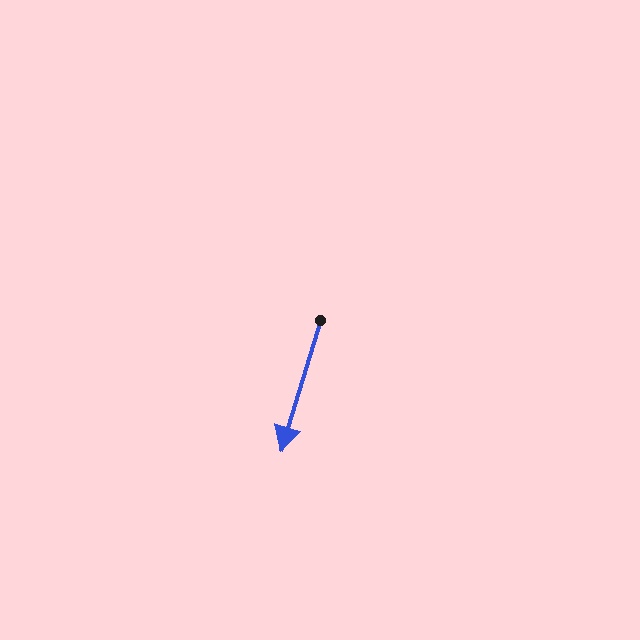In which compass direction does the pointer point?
South.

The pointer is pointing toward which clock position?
Roughly 7 o'clock.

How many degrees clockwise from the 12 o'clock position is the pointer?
Approximately 197 degrees.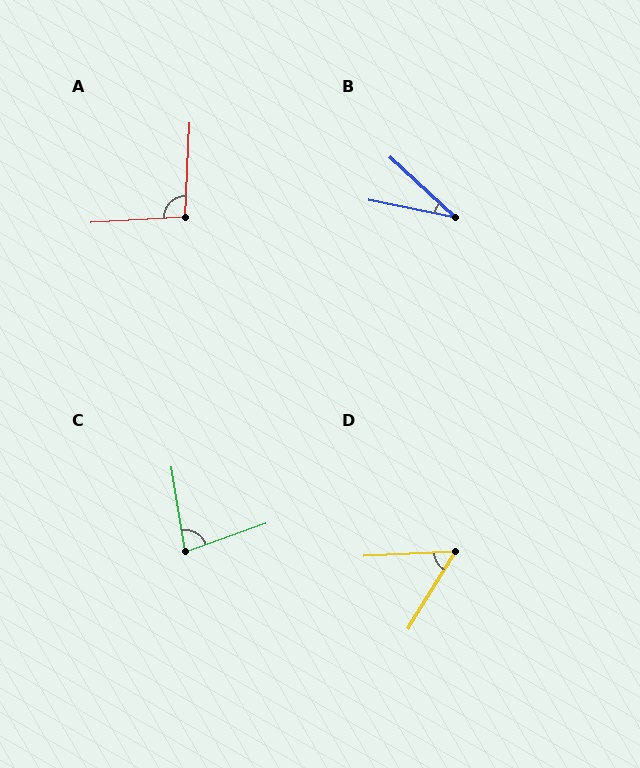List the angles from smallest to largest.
B (31°), D (56°), C (80°), A (96°).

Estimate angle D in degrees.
Approximately 56 degrees.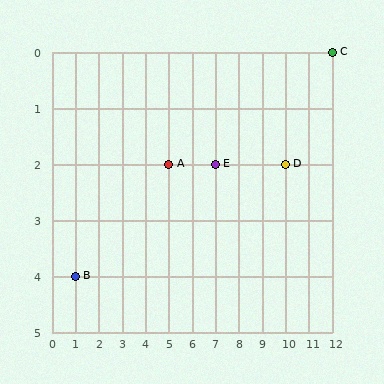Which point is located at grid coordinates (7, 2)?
Point E is at (7, 2).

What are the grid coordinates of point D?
Point D is at grid coordinates (10, 2).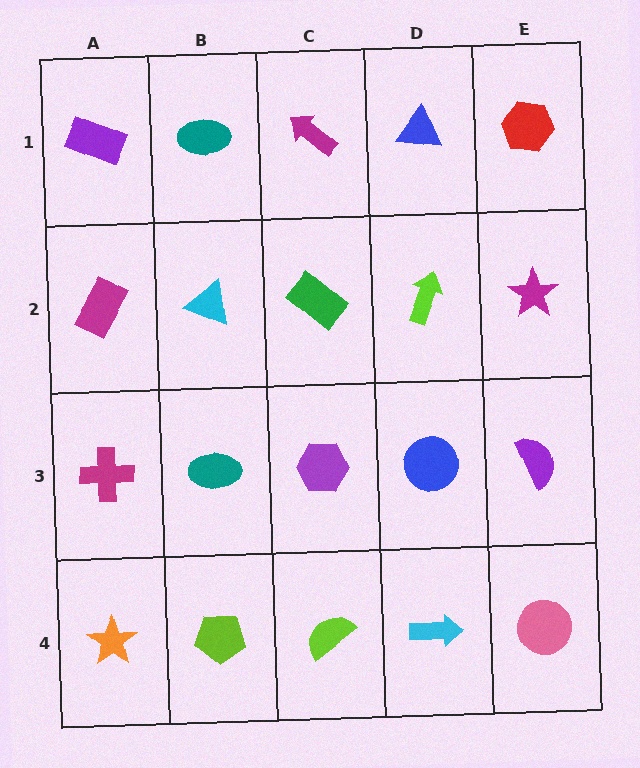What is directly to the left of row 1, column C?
A teal ellipse.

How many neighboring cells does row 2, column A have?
3.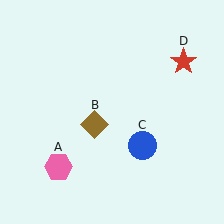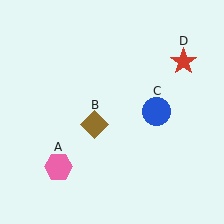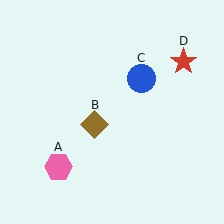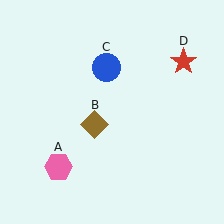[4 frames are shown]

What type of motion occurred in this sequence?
The blue circle (object C) rotated counterclockwise around the center of the scene.